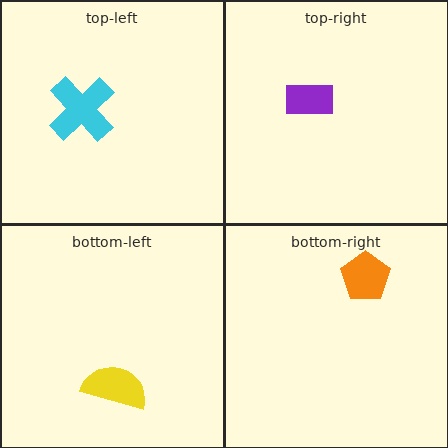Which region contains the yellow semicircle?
The bottom-left region.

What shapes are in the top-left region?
The cyan cross.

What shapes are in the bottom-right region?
The orange pentagon.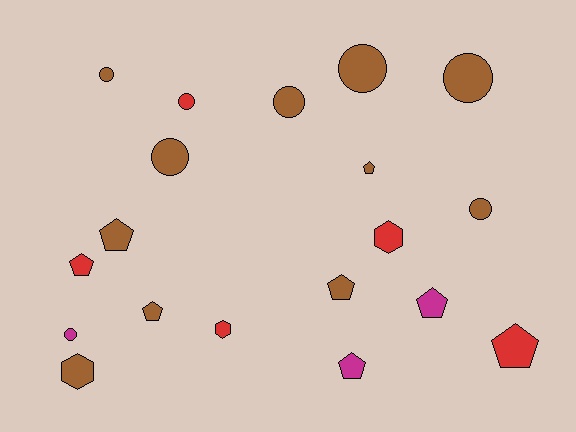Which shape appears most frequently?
Circle, with 8 objects.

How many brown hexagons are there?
There is 1 brown hexagon.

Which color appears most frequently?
Brown, with 11 objects.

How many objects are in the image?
There are 19 objects.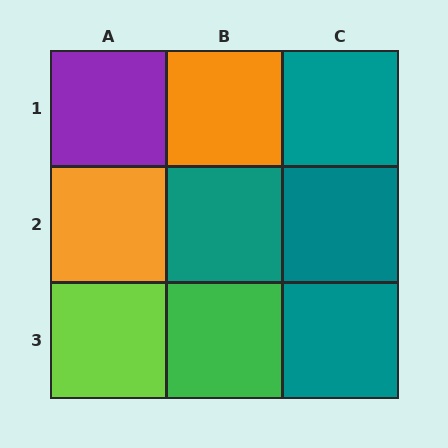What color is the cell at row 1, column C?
Teal.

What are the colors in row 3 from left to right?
Lime, green, teal.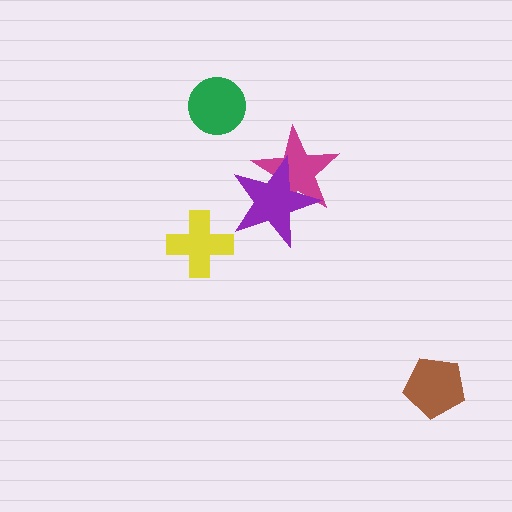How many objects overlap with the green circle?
0 objects overlap with the green circle.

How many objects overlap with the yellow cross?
0 objects overlap with the yellow cross.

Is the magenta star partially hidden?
Yes, it is partially covered by another shape.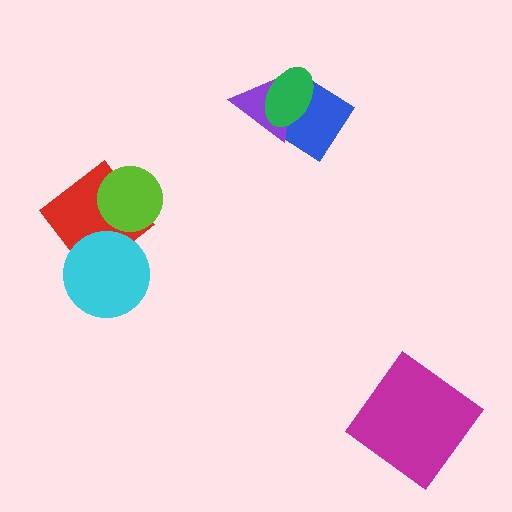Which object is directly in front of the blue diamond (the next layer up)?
The purple triangle is directly in front of the blue diamond.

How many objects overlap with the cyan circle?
1 object overlaps with the cyan circle.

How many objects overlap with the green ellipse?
2 objects overlap with the green ellipse.